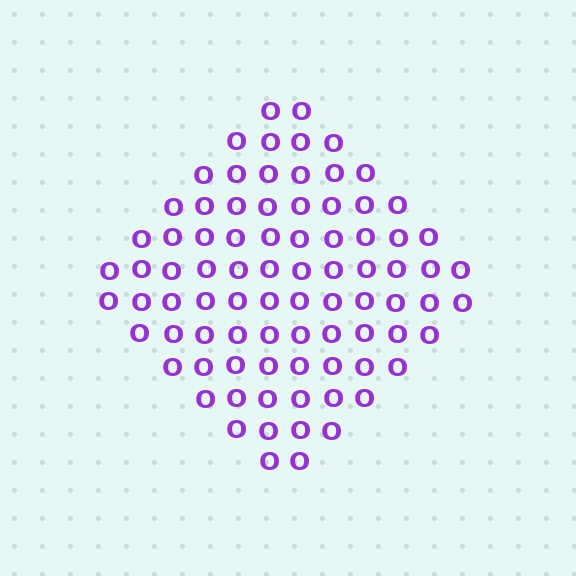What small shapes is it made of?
It is made of small letter O's.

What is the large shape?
The large shape is a diamond.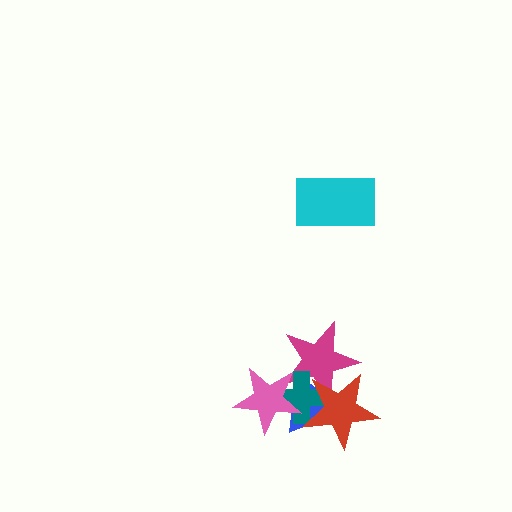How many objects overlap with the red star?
3 objects overlap with the red star.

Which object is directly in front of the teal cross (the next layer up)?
The red star is directly in front of the teal cross.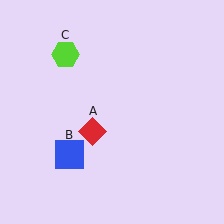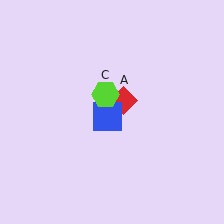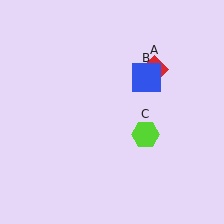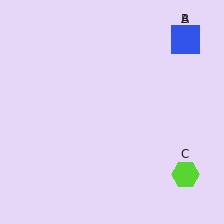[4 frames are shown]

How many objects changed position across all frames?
3 objects changed position: red diamond (object A), blue square (object B), lime hexagon (object C).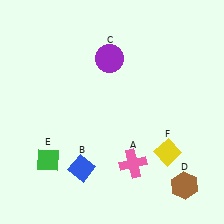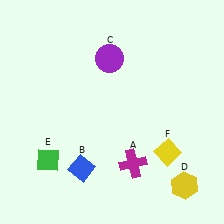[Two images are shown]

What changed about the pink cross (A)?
In Image 1, A is pink. In Image 2, it changed to magenta.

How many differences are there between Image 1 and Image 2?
There are 2 differences between the two images.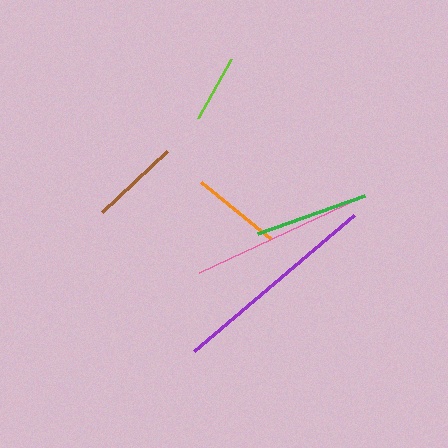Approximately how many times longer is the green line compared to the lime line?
The green line is approximately 1.7 times the length of the lime line.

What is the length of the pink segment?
The pink segment is approximately 178 pixels long.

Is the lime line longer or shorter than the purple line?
The purple line is longer than the lime line.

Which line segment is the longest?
The purple line is the longest at approximately 210 pixels.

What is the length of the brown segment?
The brown segment is approximately 90 pixels long.